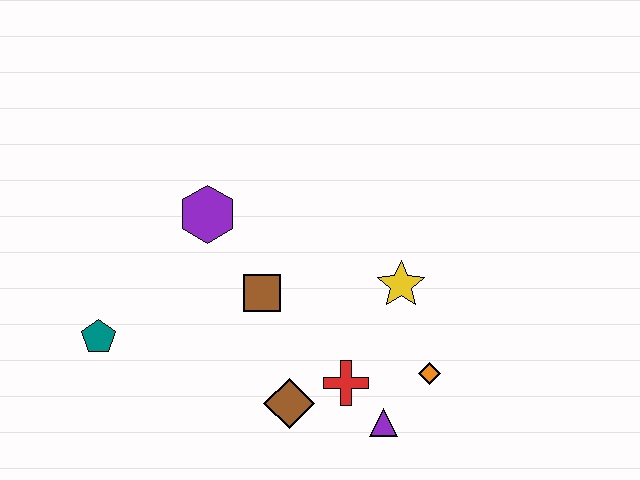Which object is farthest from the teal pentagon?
The orange diamond is farthest from the teal pentagon.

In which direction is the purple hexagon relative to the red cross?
The purple hexagon is above the red cross.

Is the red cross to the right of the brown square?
Yes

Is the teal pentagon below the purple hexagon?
Yes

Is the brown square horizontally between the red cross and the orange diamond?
No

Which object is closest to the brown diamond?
The red cross is closest to the brown diamond.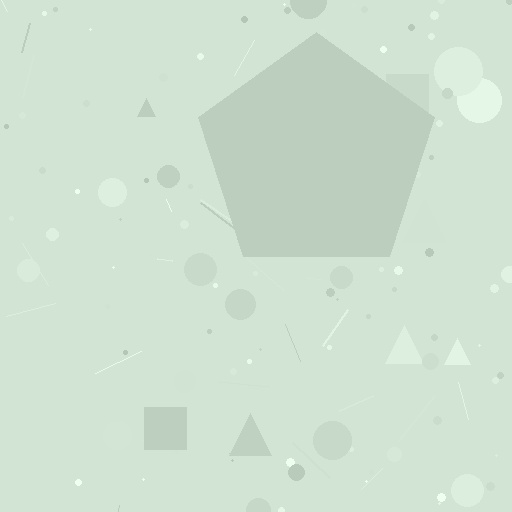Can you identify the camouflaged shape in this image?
The camouflaged shape is a pentagon.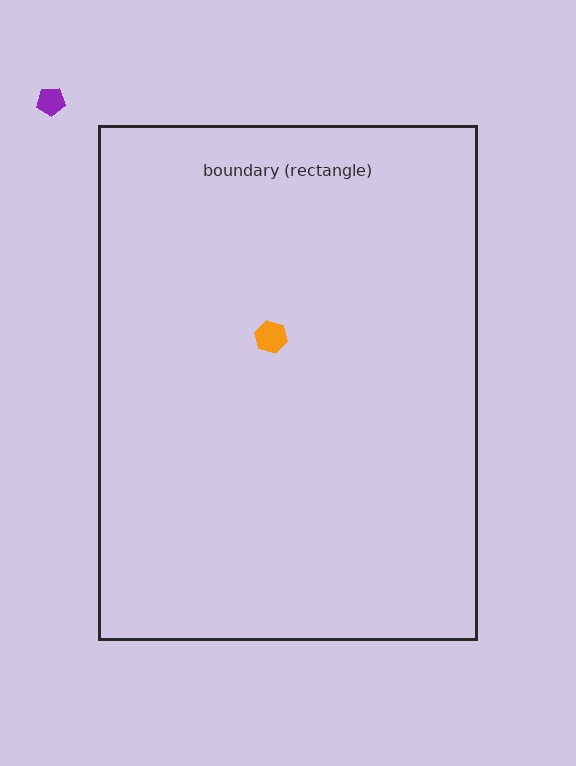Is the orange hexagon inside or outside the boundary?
Inside.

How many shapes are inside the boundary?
1 inside, 1 outside.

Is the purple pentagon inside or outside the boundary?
Outside.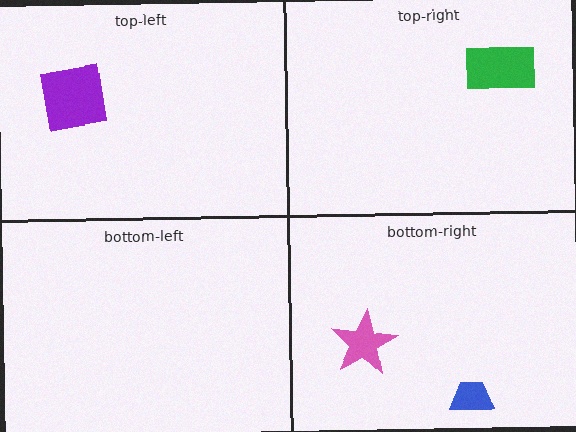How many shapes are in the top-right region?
1.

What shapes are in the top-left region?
The purple square.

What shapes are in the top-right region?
The green rectangle.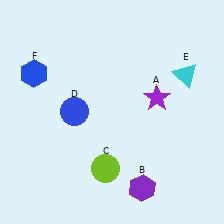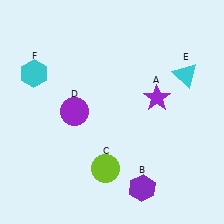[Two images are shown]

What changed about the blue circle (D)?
In Image 1, D is blue. In Image 2, it changed to purple.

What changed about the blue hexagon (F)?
In Image 1, F is blue. In Image 2, it changed to cyan.